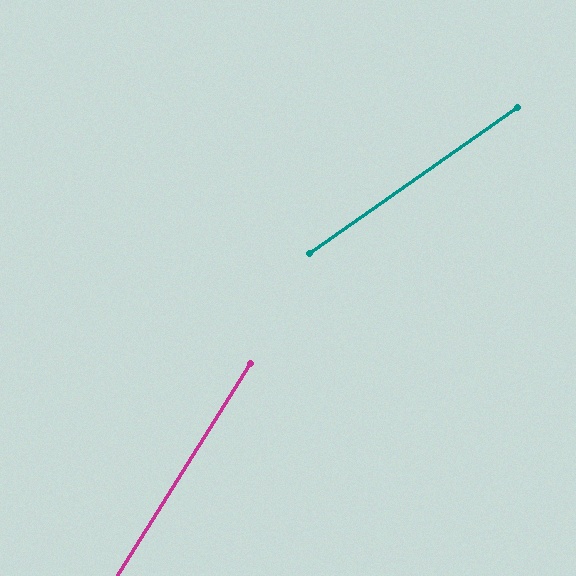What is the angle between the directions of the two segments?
Approximately 23 degrees.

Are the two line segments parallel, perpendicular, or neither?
Neither parallel nor perpendicular — they differ by about 23°.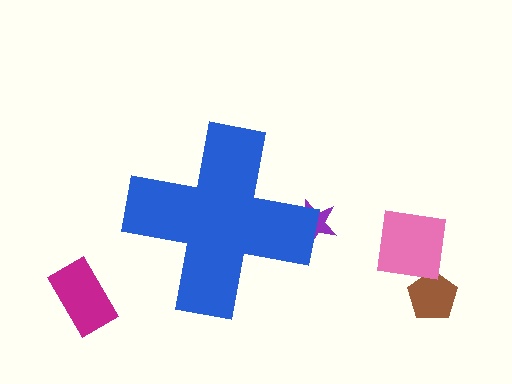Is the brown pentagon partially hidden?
No, the brown pentagon is fully visible.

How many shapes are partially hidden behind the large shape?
1 shape is partially hidden.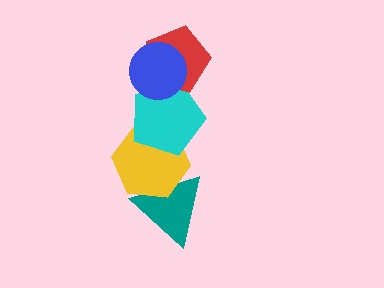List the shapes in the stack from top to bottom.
From top to bottom: the blue circle, the red pentagon, the cyan pentagon, the yellow hexagon, the teal triangle.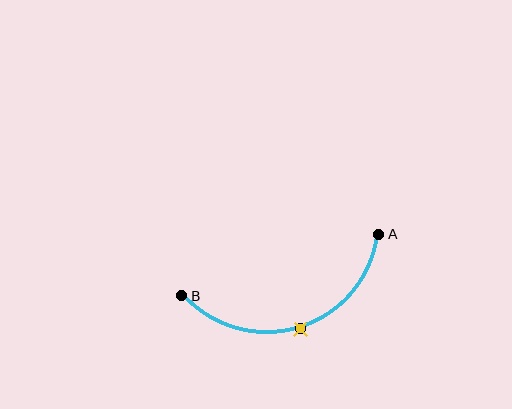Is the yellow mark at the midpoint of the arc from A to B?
Yes. The yellow mark lies on the arc at equal arc-length from both A and B — it is the arc midpoint.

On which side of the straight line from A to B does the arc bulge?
The arc bulges below the straight line connecting A and B.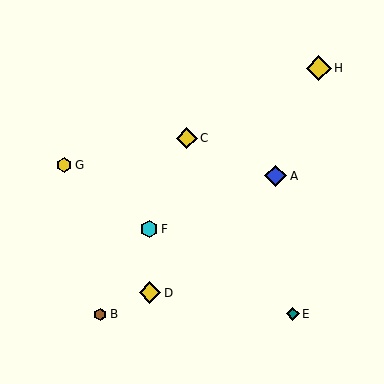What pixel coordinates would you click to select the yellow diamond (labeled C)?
Click at (187, 138) to select the yellow diamond C.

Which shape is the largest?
The yellow diamond (labeled H) is the largest.